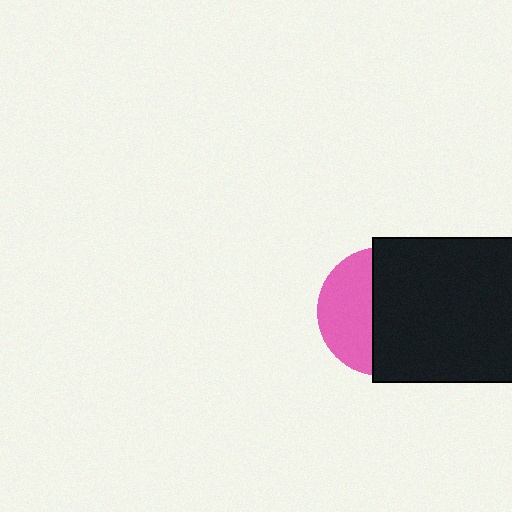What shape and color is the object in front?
The object in front is a black square.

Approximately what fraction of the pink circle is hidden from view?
Roughly 60% of the pink circle is hidden behind the black square.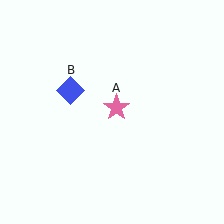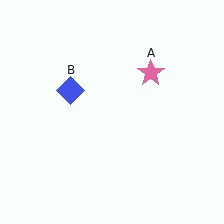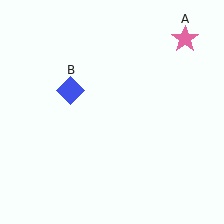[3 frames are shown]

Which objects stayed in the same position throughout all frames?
Blue diamond (object B) remained stationary.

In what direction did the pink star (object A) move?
The pink star (object A) moved up and to the right.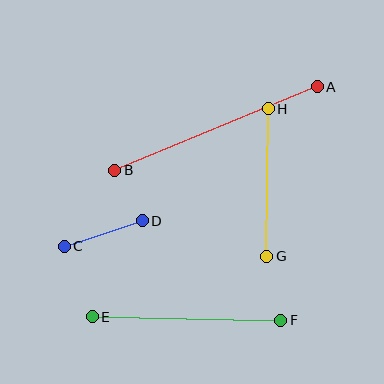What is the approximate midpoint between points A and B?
The midpoint is at approximately (216, 129) pixels.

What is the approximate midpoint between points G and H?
The midpoint is at approximately (268, 182) pixels.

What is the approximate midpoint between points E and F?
The midpoint is at approximately (186, 318) pixels.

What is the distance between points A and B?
The distance is approximately 219 pixels.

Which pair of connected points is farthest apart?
Points A and B are farthest apart.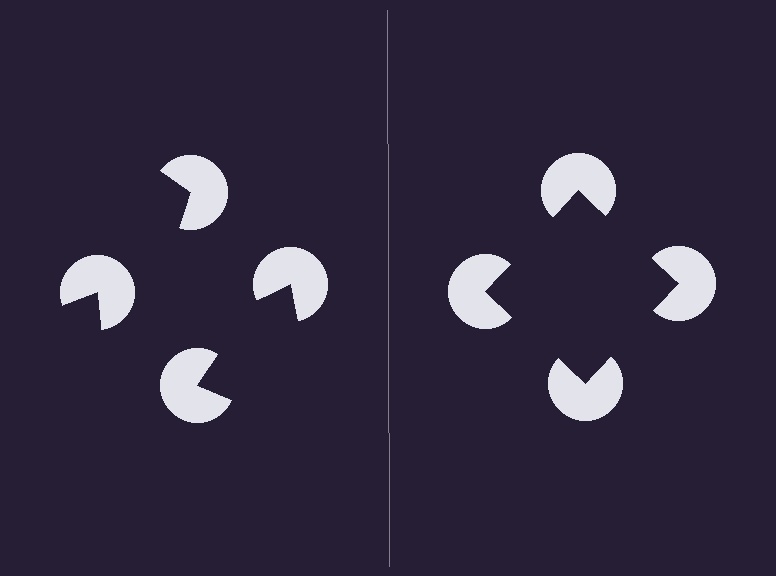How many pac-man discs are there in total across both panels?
8 — 4 on each side.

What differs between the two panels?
The pac-man discs are positioned identically on both sides; only the wedge orientations differ. On the right they align to a square; on the left they are misaligned.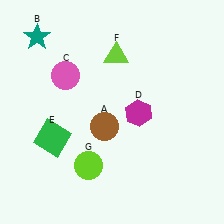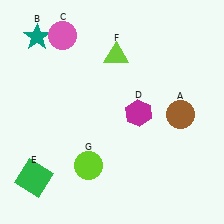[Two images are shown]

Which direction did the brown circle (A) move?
The brown circle (A) moved right.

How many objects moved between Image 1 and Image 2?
3 objects moved between the two images.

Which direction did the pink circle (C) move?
The pink circle (C) moved up.